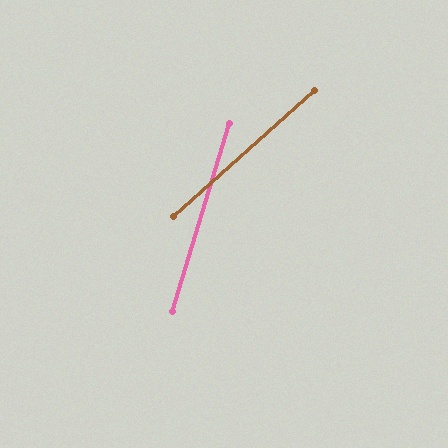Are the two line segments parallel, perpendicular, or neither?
Neither parallel nor perpendicular — they differ by about 31°.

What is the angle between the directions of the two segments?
Approximately 31 degrees.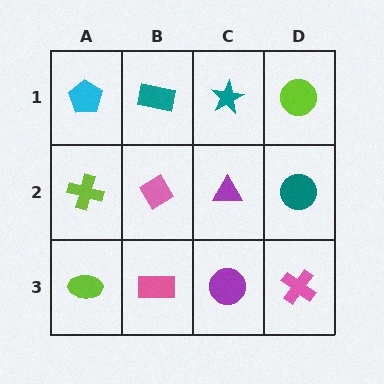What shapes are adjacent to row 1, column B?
A pink diamond (row 2, column B), a cyan pentagon (row 1, column A), a teal star (row 1, column C).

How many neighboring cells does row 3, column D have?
2.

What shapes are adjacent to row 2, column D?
A lime circle (row 1, column D), a pink cross (row 3, column D), a purple triangle (row 2, column C).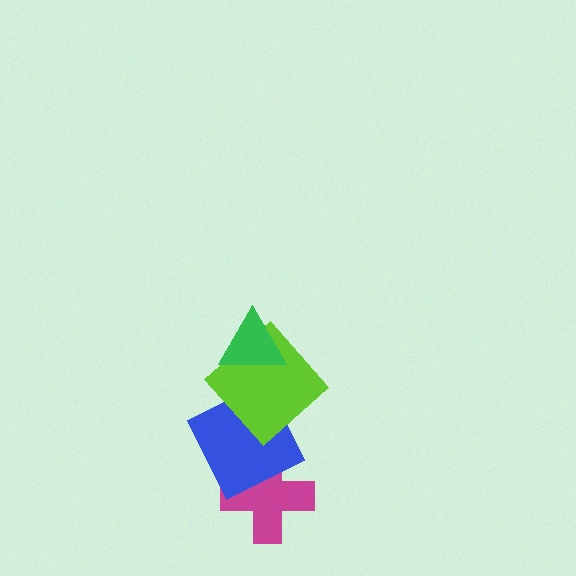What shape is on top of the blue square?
The lime diamond is on top of the blue square.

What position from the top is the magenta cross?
The magenta cross is 4th from the top.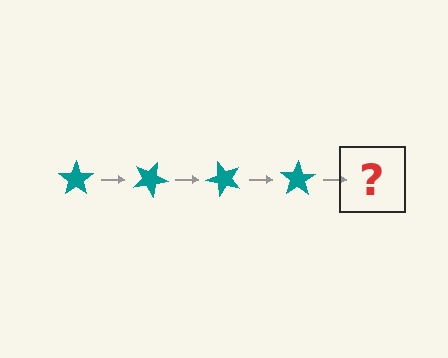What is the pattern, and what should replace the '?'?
The pattern is that the star rotates 25 degrees each step. The '?' should be a teal star rotated 100 degrees.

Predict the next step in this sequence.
The next step is a teal star rotated 100 degrees.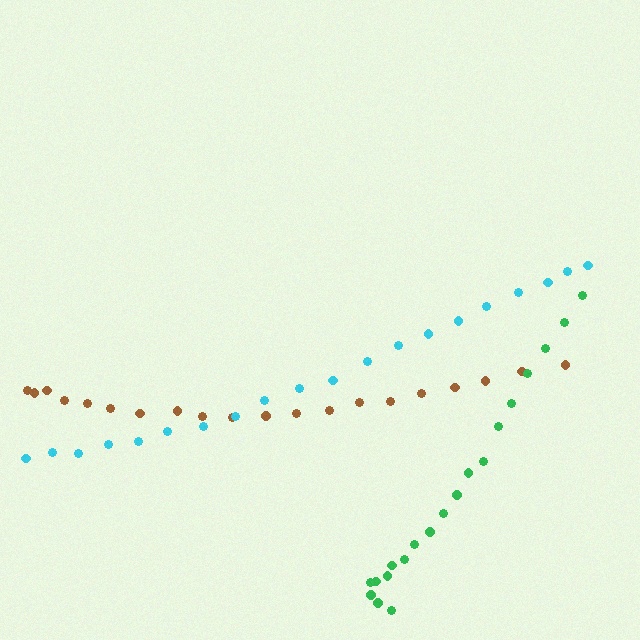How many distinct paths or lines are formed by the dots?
There are 3 distinct paths.